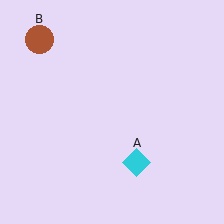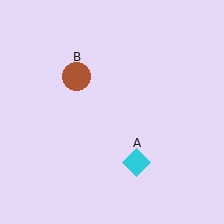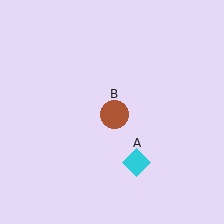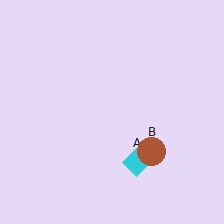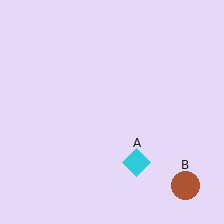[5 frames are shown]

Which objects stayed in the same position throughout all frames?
Cyan diamond (object A) remained stationary.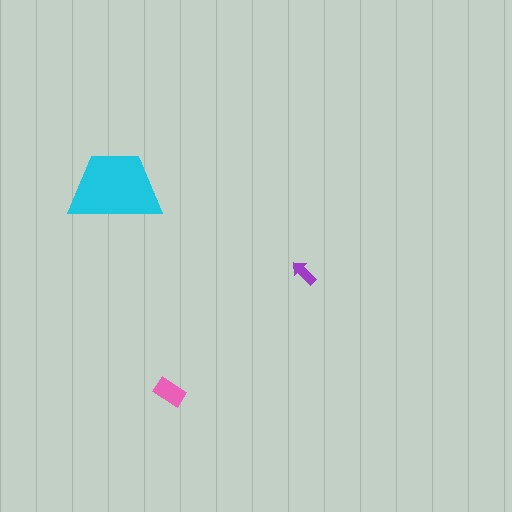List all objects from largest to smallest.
The cyan trapezoid, the pink rectangle, the purple arrow.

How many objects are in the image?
There are 3 objects in the image.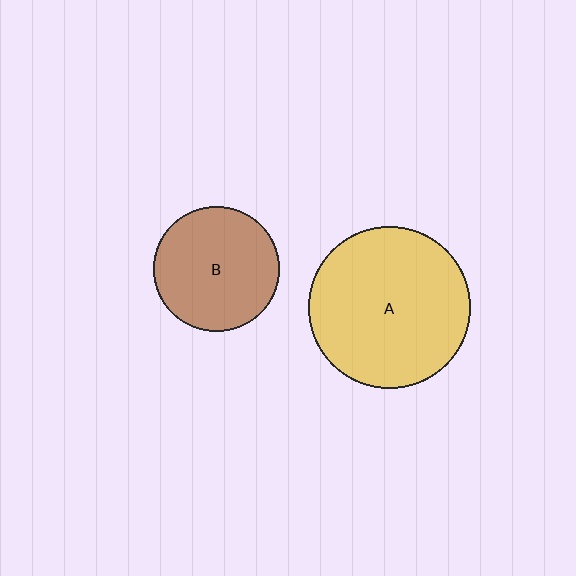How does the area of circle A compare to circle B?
Approximately 1.7 times.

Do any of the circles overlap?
No, none of the circles overlap.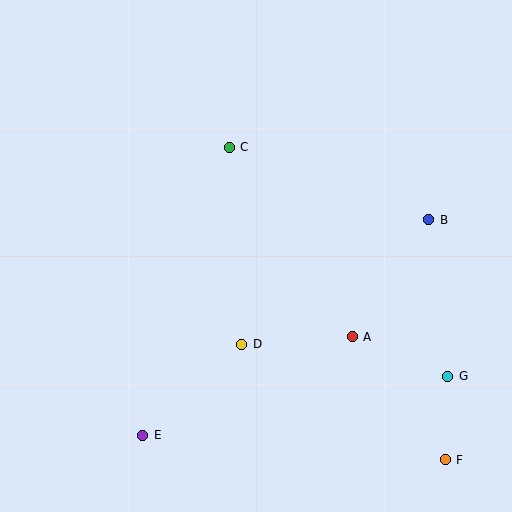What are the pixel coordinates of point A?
Point A is at (352, 337).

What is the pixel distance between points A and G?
The distance between A and G is 103 pixels.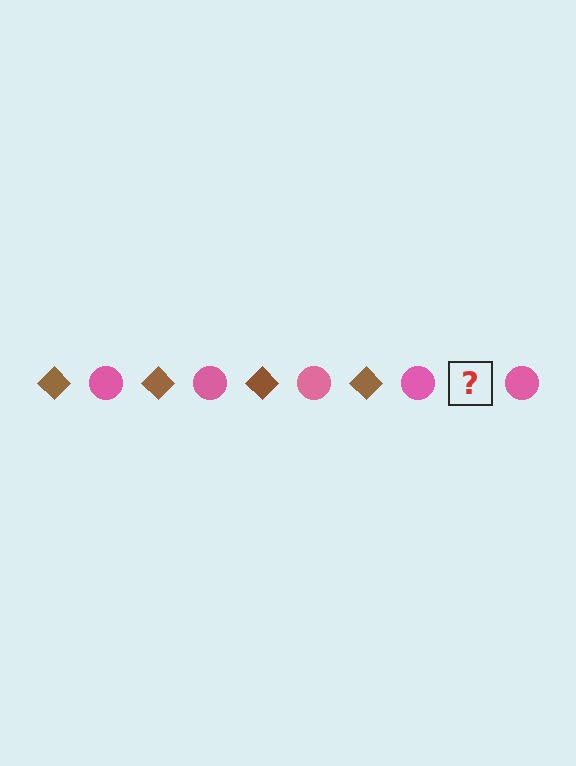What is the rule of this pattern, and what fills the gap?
The rule is that the pattern alternates between brown diamond and pink circle. The gap should be filled with a brown diamond.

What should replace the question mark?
The question mark should be replaced with a brown diamond.